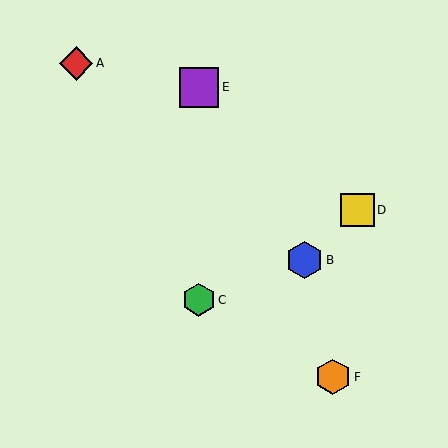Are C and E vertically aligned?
Yes, both are at x≈199.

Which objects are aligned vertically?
Objects C, E are aligned vertically.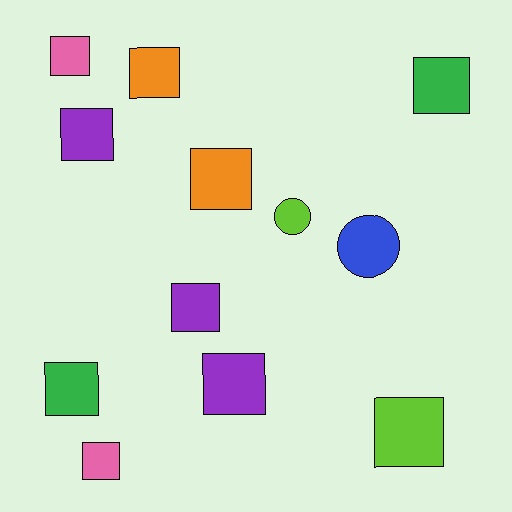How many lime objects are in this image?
There are 2 lime objects.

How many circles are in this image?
There are 2 circles.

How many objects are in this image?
There are 12 objects.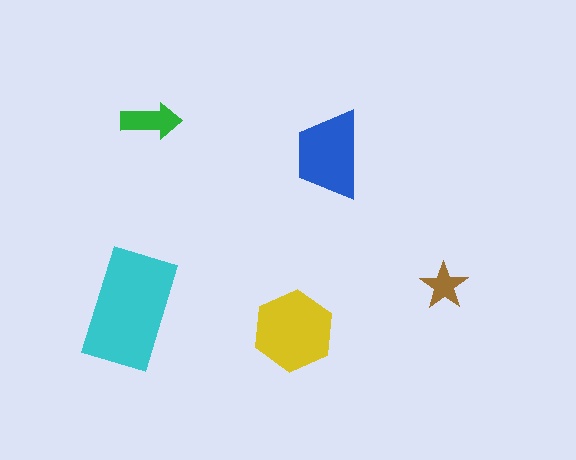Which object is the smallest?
The brown star.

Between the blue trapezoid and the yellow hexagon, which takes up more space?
The yellow hexagon.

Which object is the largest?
The cyan rectangle.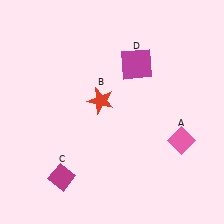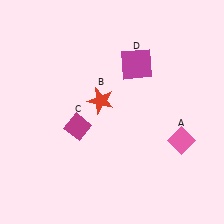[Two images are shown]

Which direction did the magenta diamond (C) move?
The magenta diamond (C) moved up.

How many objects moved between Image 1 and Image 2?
1 object moved between the two images.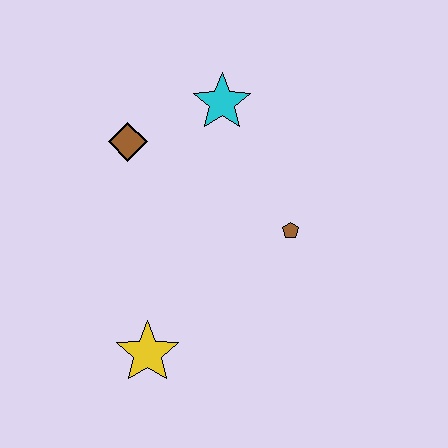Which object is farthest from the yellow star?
The cyan star is farthest from the yellow star.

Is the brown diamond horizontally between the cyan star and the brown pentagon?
No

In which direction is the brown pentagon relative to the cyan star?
The brown pentagon is below the cyan star.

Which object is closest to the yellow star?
The brown pentagon is closest to the yellow star.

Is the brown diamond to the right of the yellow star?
No